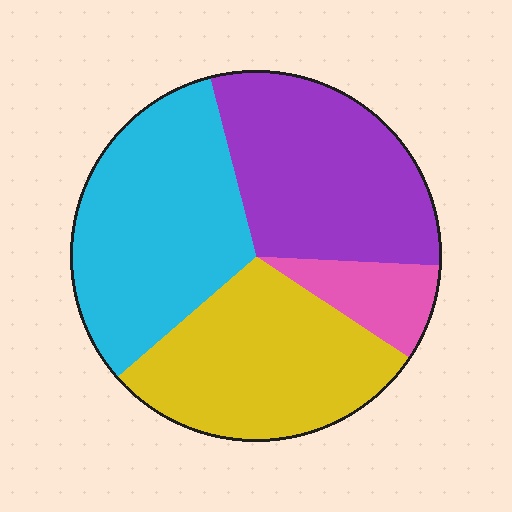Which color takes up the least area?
Pink, at roughly 10%.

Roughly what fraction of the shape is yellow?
Yellow covers roughly 30% of the shape.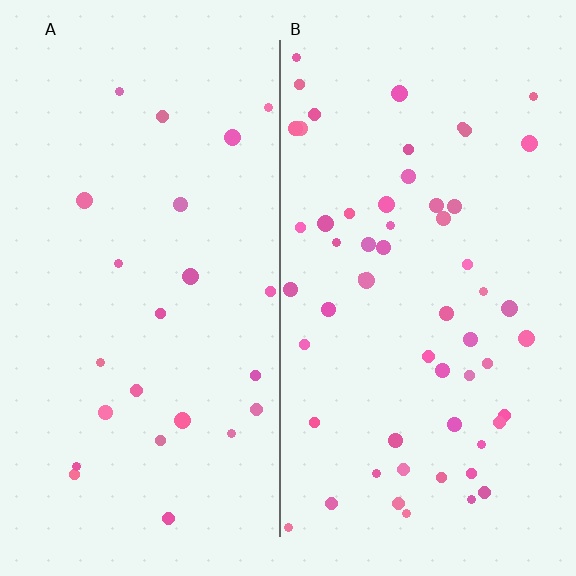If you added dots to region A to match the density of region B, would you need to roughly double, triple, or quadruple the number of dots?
Approximately double.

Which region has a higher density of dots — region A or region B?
B (the right).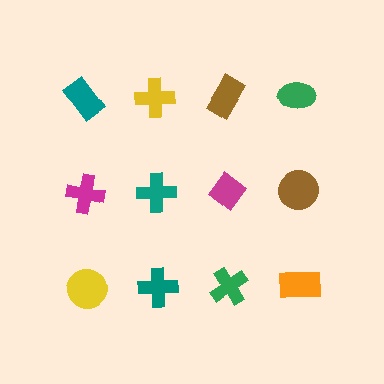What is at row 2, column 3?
A magenta diamond.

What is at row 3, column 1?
A yellow circle.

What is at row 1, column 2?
A yellow cross.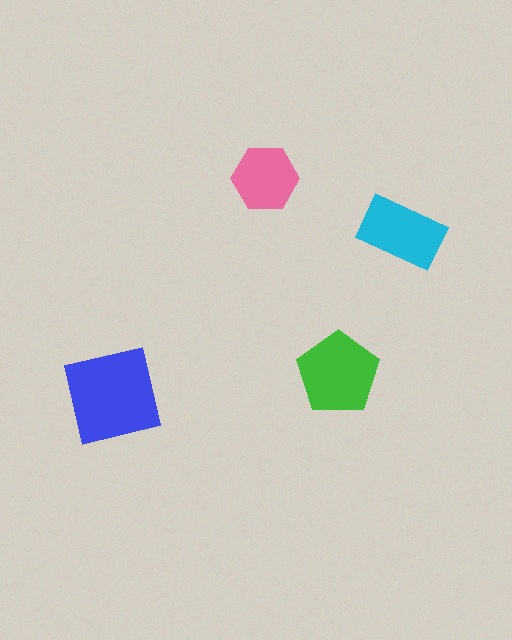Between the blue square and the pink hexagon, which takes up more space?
The blue square.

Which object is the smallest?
The pink hexagon.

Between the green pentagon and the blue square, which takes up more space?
The blue square.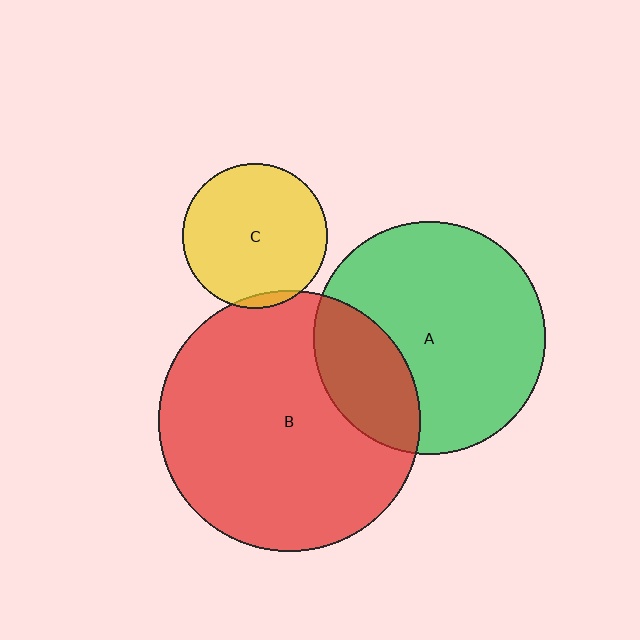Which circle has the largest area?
Circle B (red).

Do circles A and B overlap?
Yes.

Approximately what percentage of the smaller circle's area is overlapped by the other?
Approximately 25%.